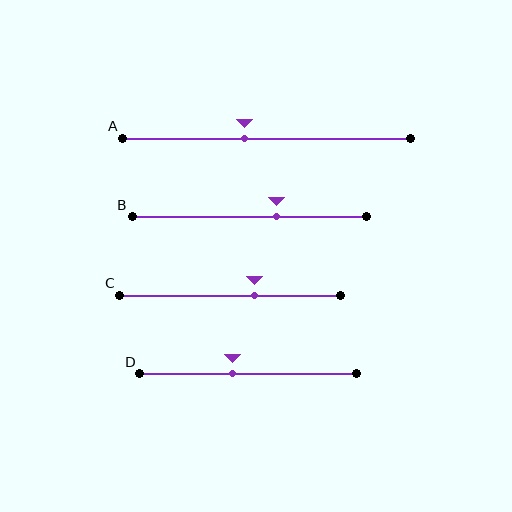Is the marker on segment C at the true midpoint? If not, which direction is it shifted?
No, the marker on segment C is shifted to the right by about 11% of the segment length.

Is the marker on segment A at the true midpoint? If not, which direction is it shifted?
No, the marker on segment A is shifted to the left by about 8% of the segment length.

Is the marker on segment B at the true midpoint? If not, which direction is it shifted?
No, the marker on segment B is shifted to the right by about 11% of the segment length.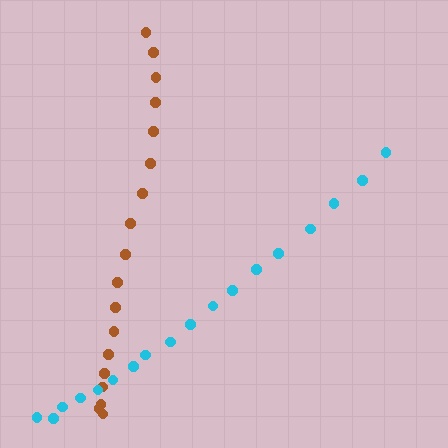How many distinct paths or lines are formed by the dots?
There are 2 distinct paths.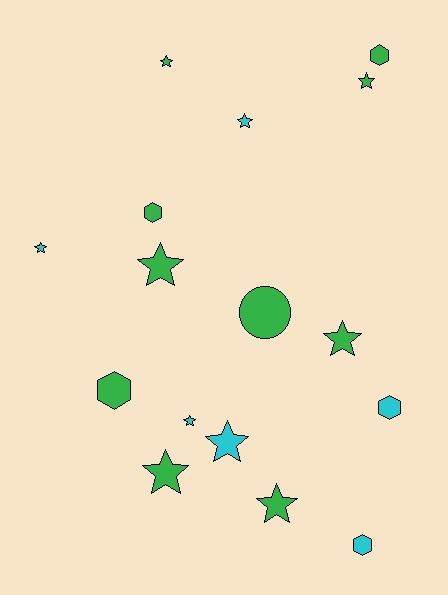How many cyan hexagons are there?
There are 2 cyan hexagons.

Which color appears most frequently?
Green, with 10 objects.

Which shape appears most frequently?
Star, with 10 objects.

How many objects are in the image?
There are 16 objects.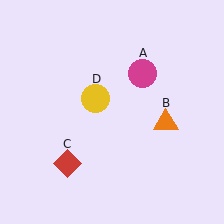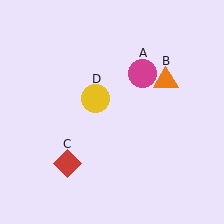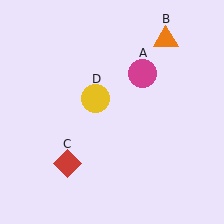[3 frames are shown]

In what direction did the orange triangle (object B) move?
The orange triangle (object B) moved up.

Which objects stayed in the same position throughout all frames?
Magenta circle (object A) and red diamond (object C) and yellow circle (object D) remained stationary.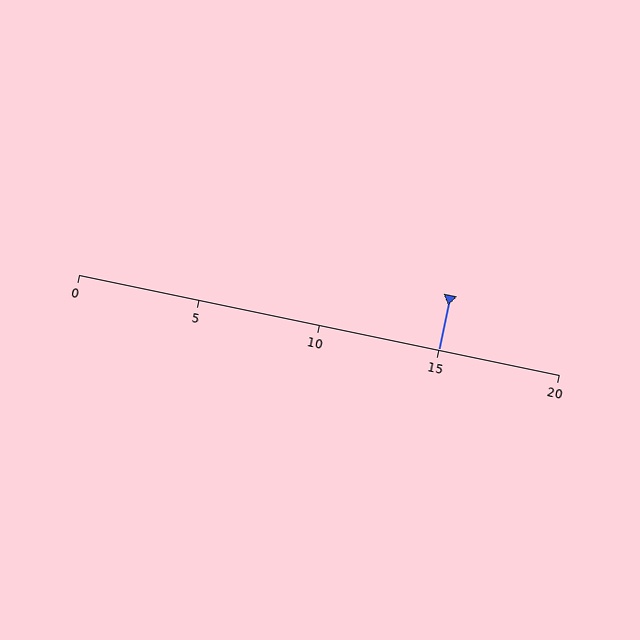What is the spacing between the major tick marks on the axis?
The major ticks are spaced 5 apart.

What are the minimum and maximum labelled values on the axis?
The axis runs from 0 to 20.